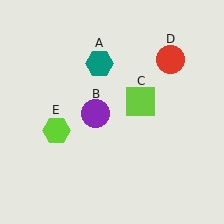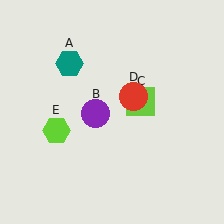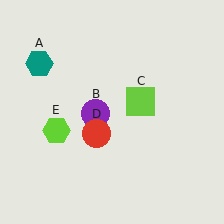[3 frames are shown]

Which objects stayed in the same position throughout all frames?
Purple circle (object B) and lime square (object C) and lime hexagon (object E) remained stationary.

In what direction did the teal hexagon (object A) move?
The teal hexagon (object A) moved left.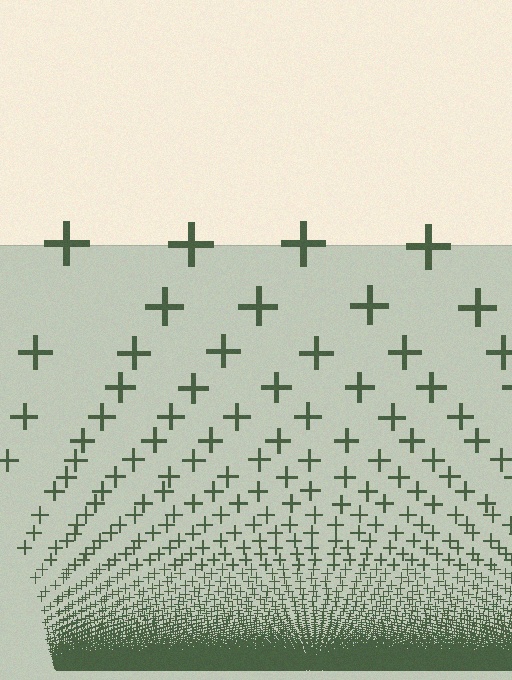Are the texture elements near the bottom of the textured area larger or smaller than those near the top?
Smaller. The gradient is inverted — elements near the bottom are smaller and denser.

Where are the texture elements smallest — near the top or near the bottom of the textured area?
Near the bottom.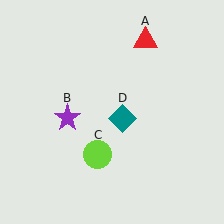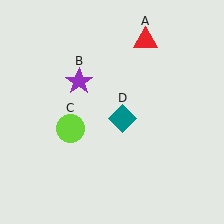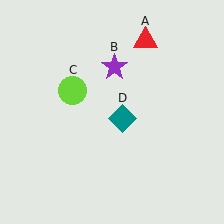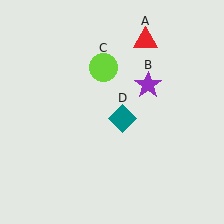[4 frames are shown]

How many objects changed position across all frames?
2 objects changed position: purple star (object B), lime circle (object C).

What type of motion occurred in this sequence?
The purple star (object B), lime circle (object C) rotated clockwise around the center of the scene.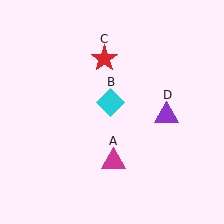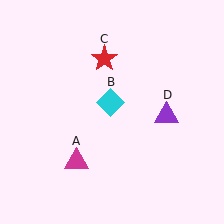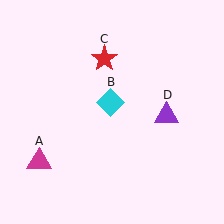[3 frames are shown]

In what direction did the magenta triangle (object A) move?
The magenta triangle (object A) moved left.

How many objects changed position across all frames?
1 object changed position: magenta triangle (object A).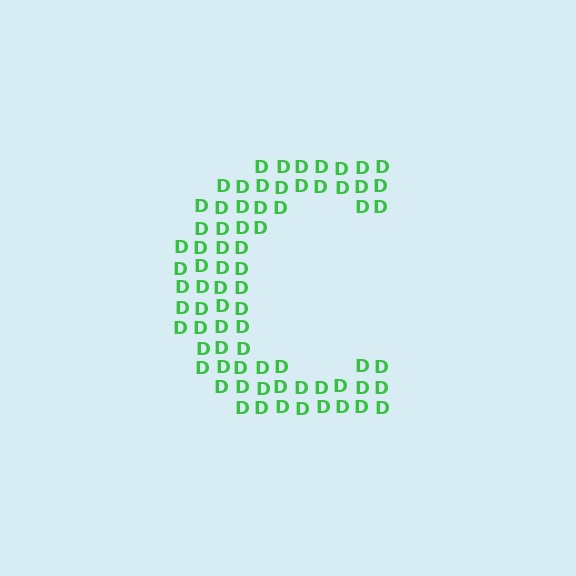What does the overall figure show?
The overall figure shows the letter C.